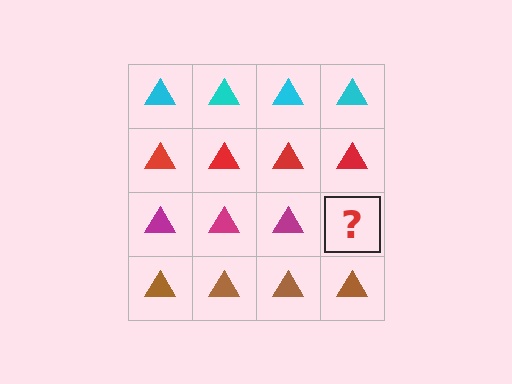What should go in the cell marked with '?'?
The missing cell should contain a magenta triangle.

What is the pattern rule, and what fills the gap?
The rule is that each row has a consistent color. The gap should be filled with a magenta triangle.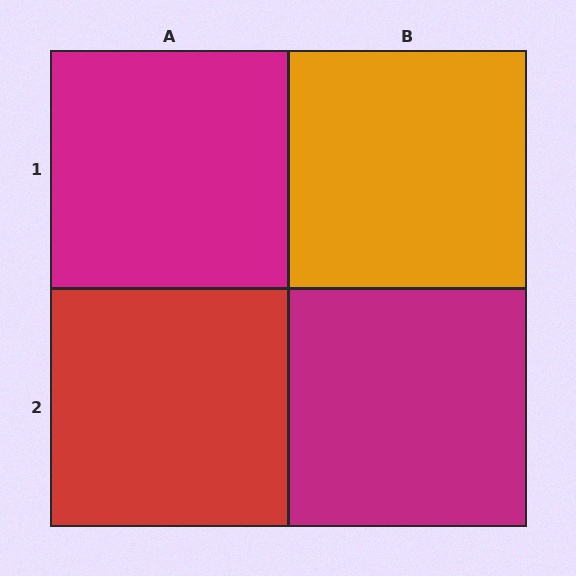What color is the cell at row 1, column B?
Orange.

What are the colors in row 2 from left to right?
Red, magenta.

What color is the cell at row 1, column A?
Magenta.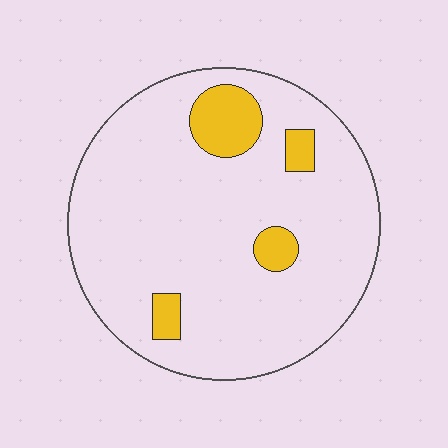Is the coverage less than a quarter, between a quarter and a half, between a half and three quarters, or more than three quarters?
Less than a quarter.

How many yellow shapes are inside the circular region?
4.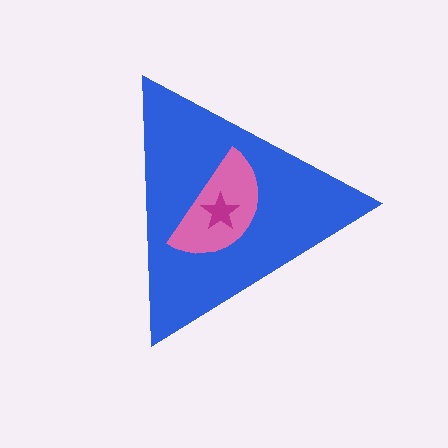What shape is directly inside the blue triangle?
The pink semicircle.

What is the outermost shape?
The blue triangle.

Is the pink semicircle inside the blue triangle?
Yes.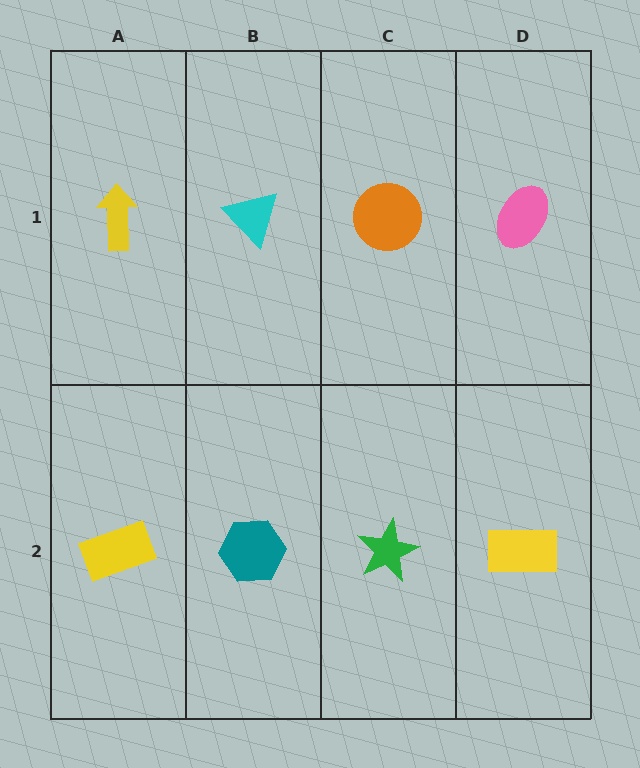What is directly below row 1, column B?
A teal hexagon.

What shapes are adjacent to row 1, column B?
A teal hexagon (row 2, column B), a yellow arrow (row 1, column A), an orange circle (row 1, column C).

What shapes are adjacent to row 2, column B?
A cyan triangle (row 1, column B), a yellow rectangle (row 2, column A), a green star (row 2, column C).